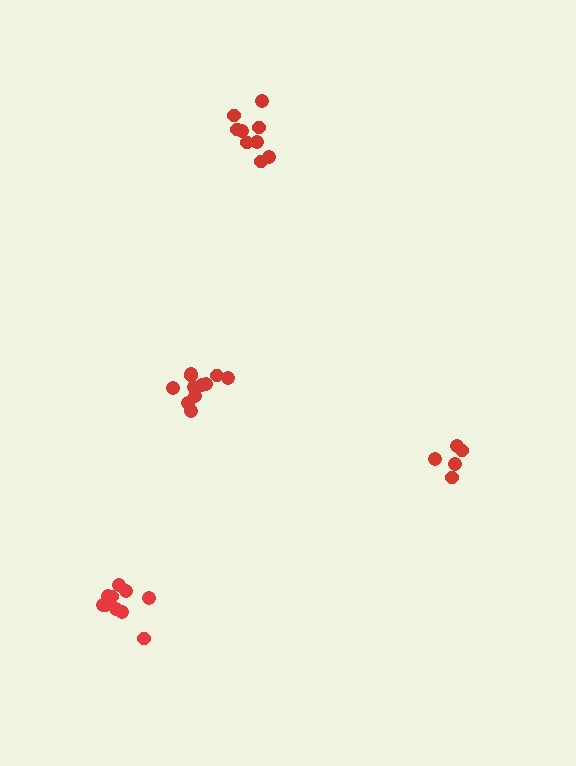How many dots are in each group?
Group 1: 11 dots, Group 2: 11 dots, Group 3: 9 dots, Group 4: 5 dots (36 total).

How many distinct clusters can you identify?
There are 4 distinct clusters.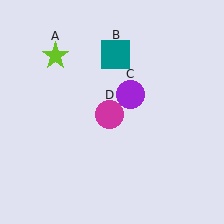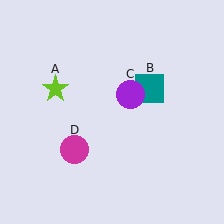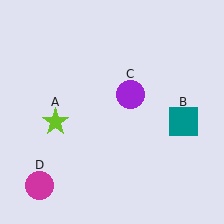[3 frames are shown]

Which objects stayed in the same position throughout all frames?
Purple circle (object C) remained stationary.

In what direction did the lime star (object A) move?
The lime star (object A) moved down.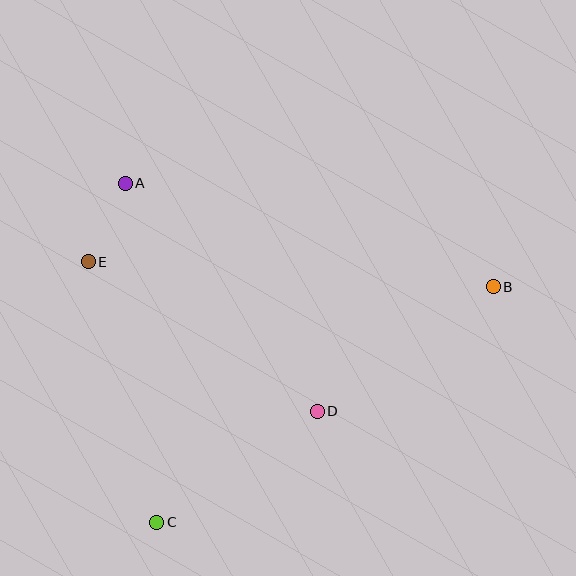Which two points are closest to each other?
Points A and E are closest to each other.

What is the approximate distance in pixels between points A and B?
The distance between A and B is approximately 382 pixels.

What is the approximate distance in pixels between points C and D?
The distance between C and D is approximately 195 pixels.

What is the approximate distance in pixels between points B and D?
The distance between B and D is approximately 215 pixels.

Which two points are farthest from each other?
Points B and C are farthest from each other.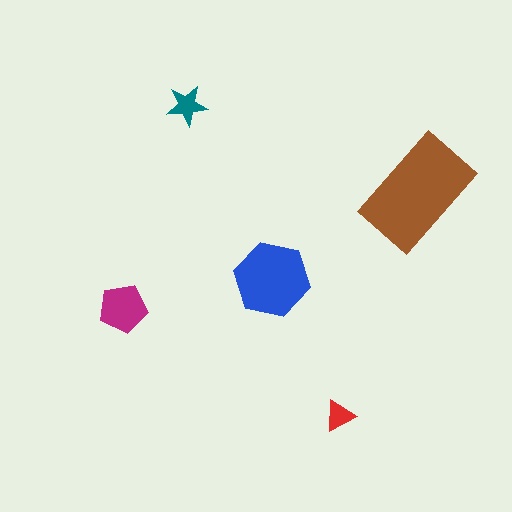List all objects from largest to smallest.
The brown rectangle, the blue hexagon, the magenta pentagon, the teal star, the red triangle.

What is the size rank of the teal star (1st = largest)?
4th.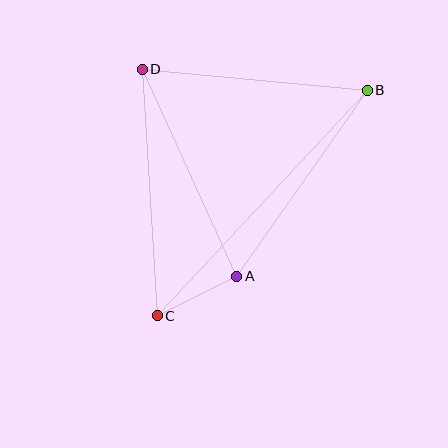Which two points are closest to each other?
Points A and C are closest to each other.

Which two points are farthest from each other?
Points B and C are farthest from each other.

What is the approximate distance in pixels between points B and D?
The distance between B and D is approximately 226 pixels.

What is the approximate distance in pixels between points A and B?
The distance between A and B is approximately 227 pixels.